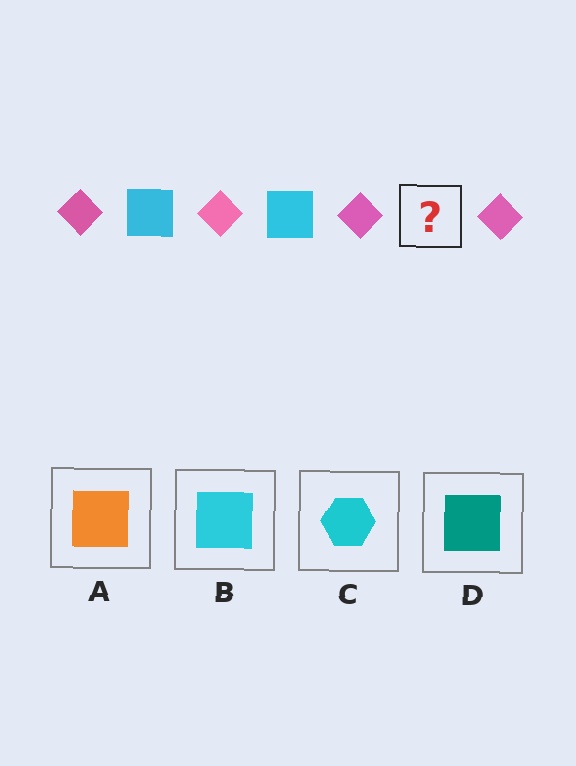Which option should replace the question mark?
Option B.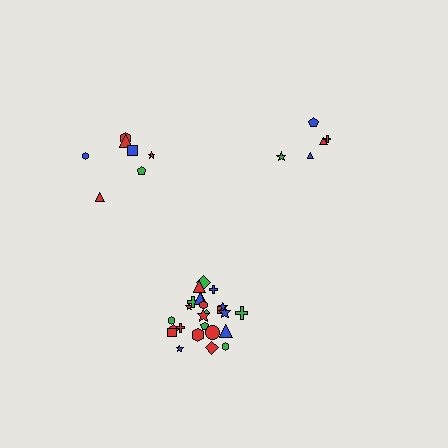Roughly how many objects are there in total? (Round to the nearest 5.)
Roughly 35 objects in total.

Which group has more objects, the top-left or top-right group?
The top-left group.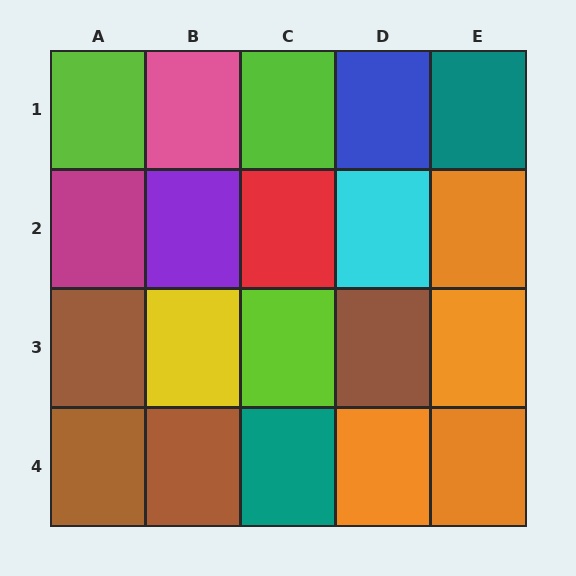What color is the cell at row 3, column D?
Brown.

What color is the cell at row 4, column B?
Brown.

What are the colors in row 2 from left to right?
Magenta, purple, red, cyan, orange.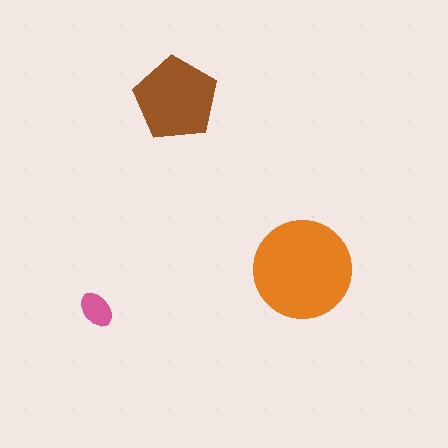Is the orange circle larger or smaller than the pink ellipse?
Larger.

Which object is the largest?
The orange circle.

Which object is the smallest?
The pink ellipse.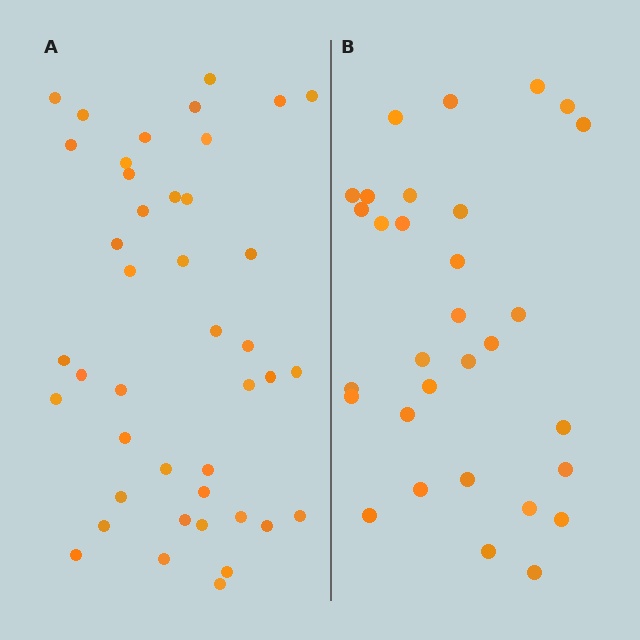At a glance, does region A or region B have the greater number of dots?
Region A (the left region) has more dots.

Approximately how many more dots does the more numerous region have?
Region A has roughly 12 or so more dots than region B.